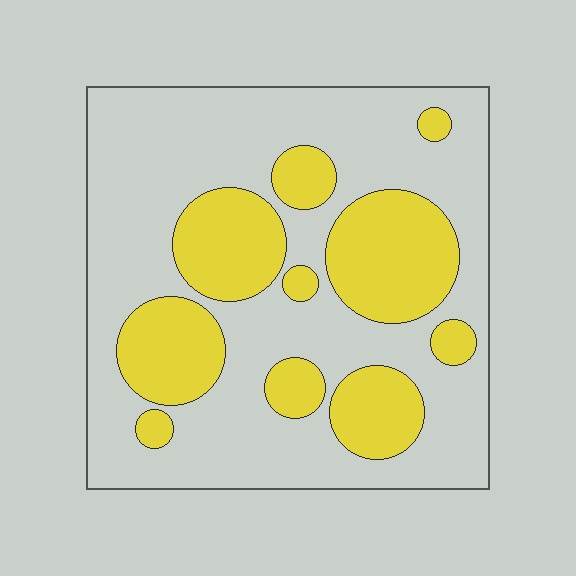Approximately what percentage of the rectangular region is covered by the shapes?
Approximately 30%.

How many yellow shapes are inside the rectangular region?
10.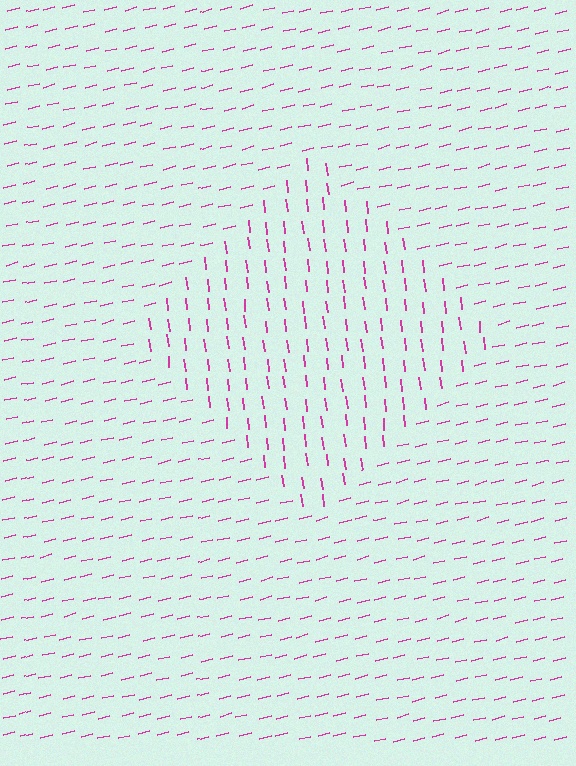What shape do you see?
I see a diamond.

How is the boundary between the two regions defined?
The boundary is defined purely by a change in line orientation (approximately 83 degrees difference). All lines are the same color and thickness.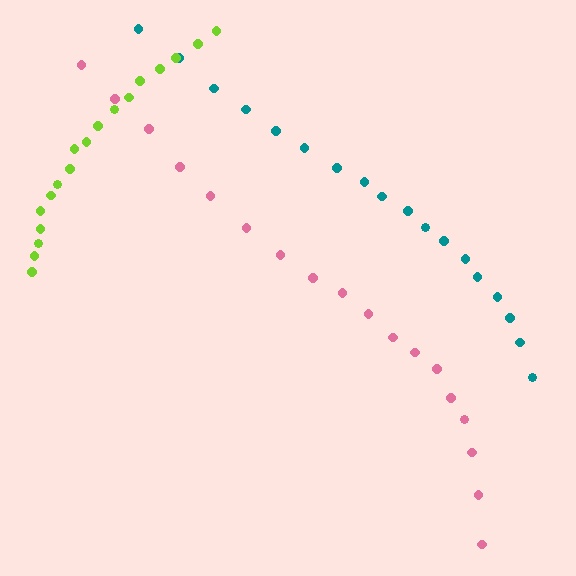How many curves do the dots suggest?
There are 3 distinct paths.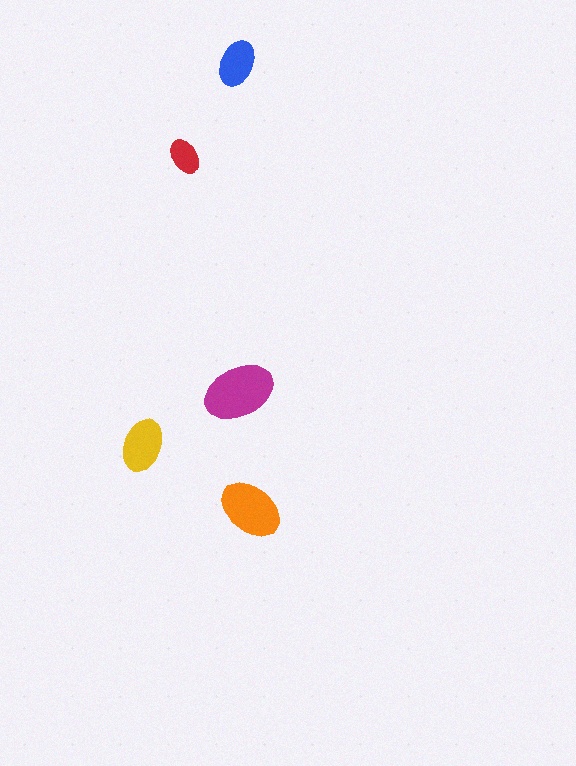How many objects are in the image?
There are 5 objects in the image.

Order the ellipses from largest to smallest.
the magenta one, the orange one, the yellow one, the blue one, the red one.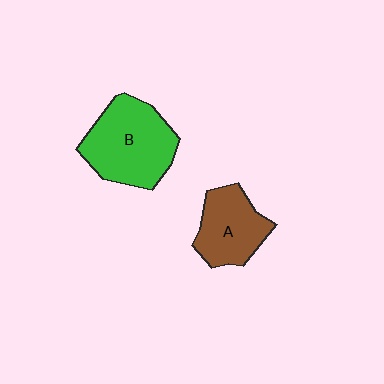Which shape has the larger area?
Shape B (green).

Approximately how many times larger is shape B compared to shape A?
Approximately 1.4 times.